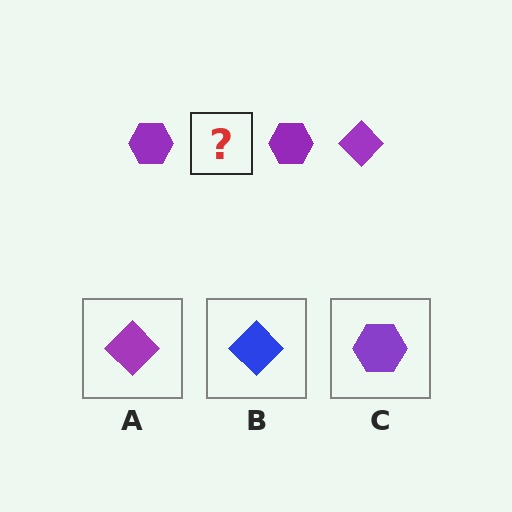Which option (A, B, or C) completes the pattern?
A.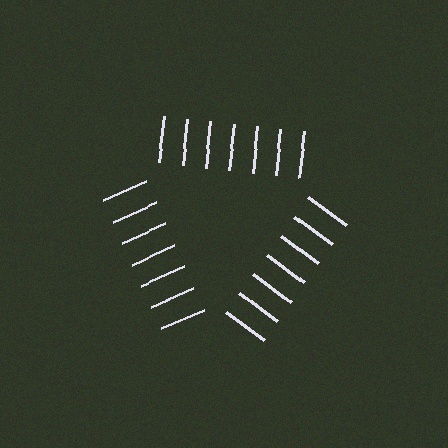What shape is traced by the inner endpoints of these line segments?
An illusory triangle — the line segments terminate on its edges but no continuous stroke is drawn.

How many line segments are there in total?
21 — 7 along each of the 3 edges.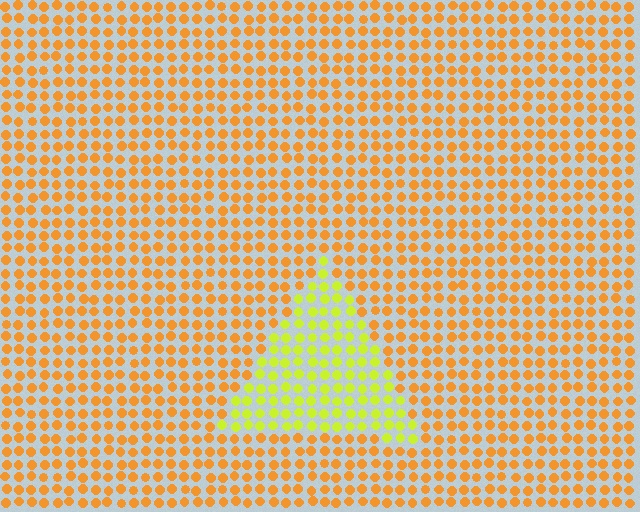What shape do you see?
I see a triangle.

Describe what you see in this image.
The image is filled with small orange elements in a uniform arrangement. A triangle-shaped region is visible where the elements are tinted to a slightly different hue, forming a subtle color boundary.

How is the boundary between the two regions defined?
The boundary is defined purely by a slight shift in hue (about 41 degrees). Spacing, size, and orientation are identical on both sides.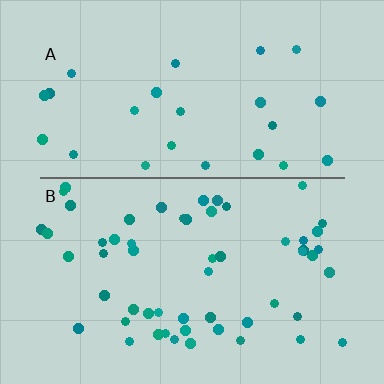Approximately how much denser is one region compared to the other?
Approximately 2.2× — region B over region A.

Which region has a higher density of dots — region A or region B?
B (the bottom).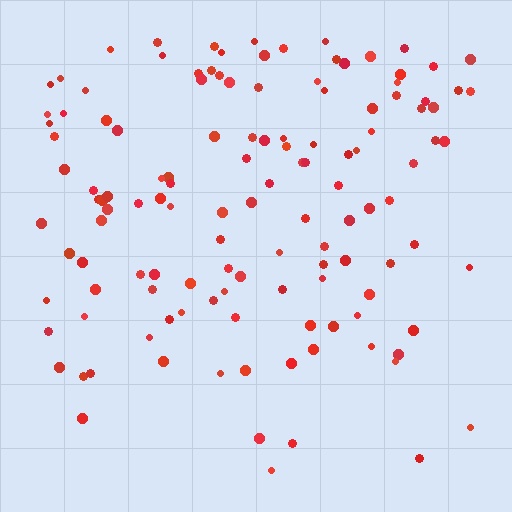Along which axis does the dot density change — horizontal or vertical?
Vertical.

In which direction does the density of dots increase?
From bottom to top, with the top side densest.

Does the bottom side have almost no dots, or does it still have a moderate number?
Still a moderate number, just noticeably fewer than the top.